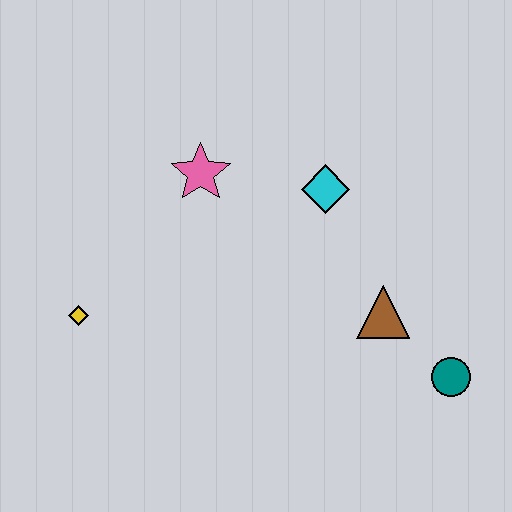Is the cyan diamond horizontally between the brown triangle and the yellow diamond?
Yes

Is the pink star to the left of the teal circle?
Yes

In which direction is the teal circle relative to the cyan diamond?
The teal circle is below the cyan diamond.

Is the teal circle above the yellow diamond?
No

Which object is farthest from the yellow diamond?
The teal circle is farthest from the yellow diamond.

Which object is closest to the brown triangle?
The teal circle is closest to the brown triangle.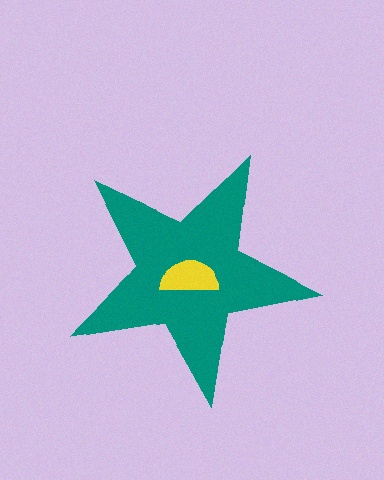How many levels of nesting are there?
2.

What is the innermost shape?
The yellow semicircle.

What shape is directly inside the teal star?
The yellow semicircle.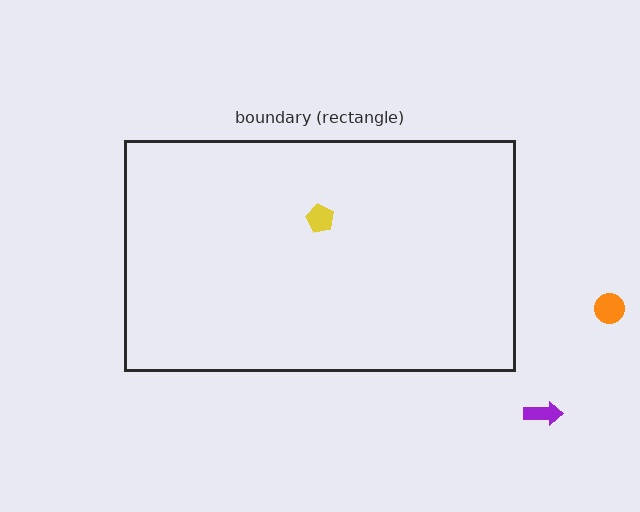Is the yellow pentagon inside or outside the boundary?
Inside.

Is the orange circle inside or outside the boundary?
Outside.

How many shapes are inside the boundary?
1 inside, 2 outside.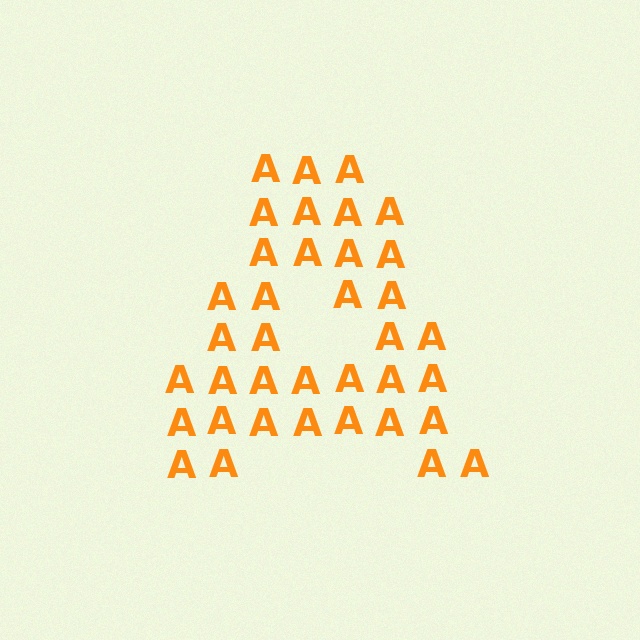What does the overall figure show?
The overall figure shows the letter A.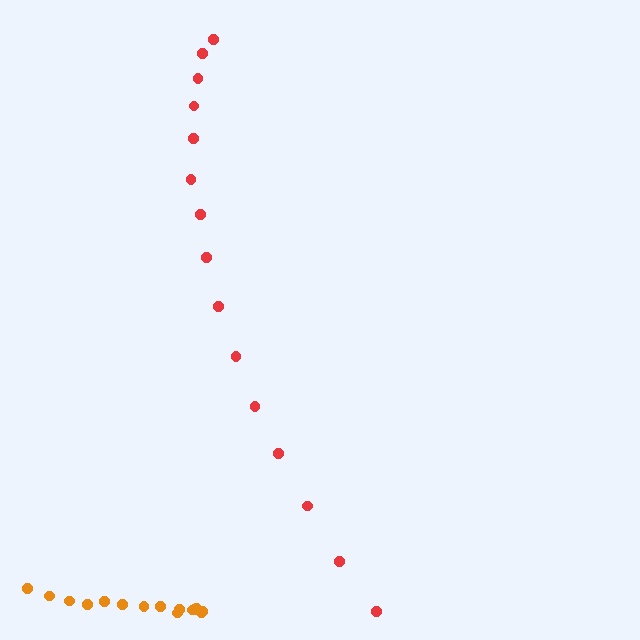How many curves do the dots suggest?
There are 2 distinct paths.